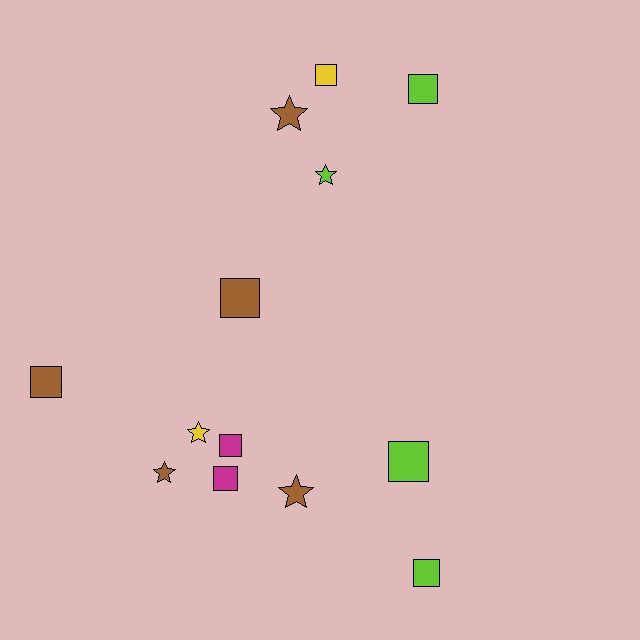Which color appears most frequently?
Brown, with 5 objects.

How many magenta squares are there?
There are 2 magenta squares.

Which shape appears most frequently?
Square, with 8 objects.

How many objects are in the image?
There are 13 objects.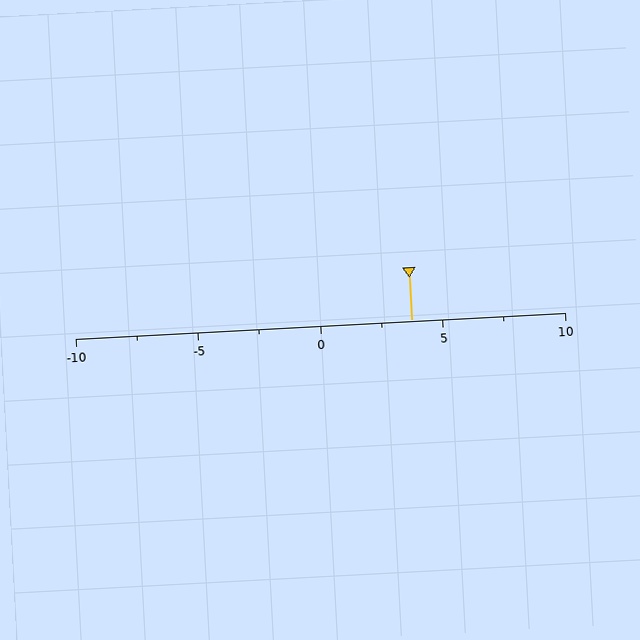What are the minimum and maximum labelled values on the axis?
The axis runs from -10 to 10.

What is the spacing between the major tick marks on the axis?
The major ticks are spaced 5 apart.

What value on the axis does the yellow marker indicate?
The marker indicates approximately 3.8.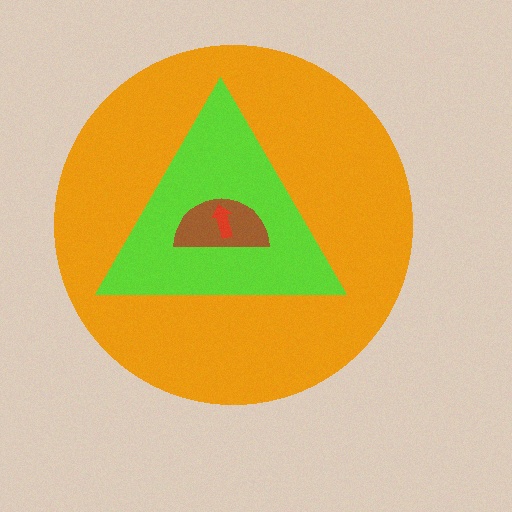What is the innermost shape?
The red arrow.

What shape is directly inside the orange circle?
The lime triangle.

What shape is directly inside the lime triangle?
The brown semicircle.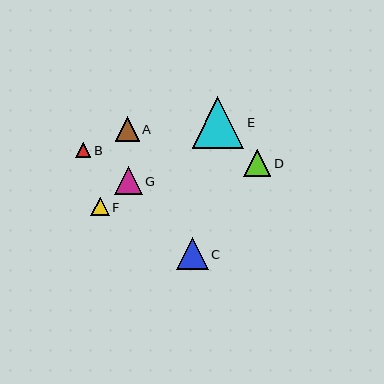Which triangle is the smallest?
Triangle B is the smallest with a size of approximately 15 pixels.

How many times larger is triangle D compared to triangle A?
Triangle D is approximately 1.1 times the size of triangle A.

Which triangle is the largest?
Triangle E is the largest with a size of approximately 52 pixels.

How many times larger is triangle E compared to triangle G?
Triangle E is approximately 1.9 times the size of triangle G.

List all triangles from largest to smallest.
From largest to smallest: E, C, G, D, A, F, B.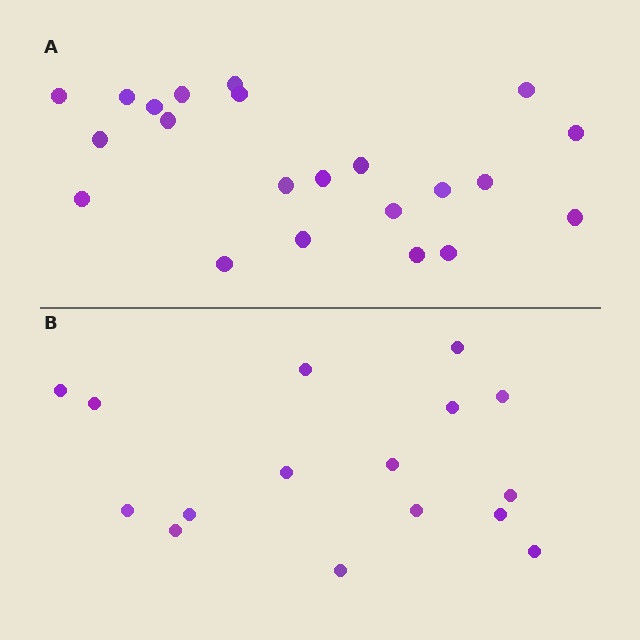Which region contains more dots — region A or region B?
Region A (the top region) has more dots.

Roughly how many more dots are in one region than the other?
Region A has about 6 more dots than region B.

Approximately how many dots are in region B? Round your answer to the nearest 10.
About 20 dots. (The exact count is 16, which rounds to 20.)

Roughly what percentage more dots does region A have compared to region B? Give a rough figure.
About 40% more.